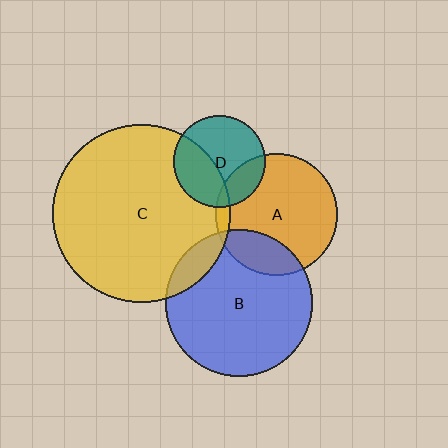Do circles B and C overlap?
Yes.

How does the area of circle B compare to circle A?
Approximately 1.5 times.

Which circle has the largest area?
Circle C (yellow).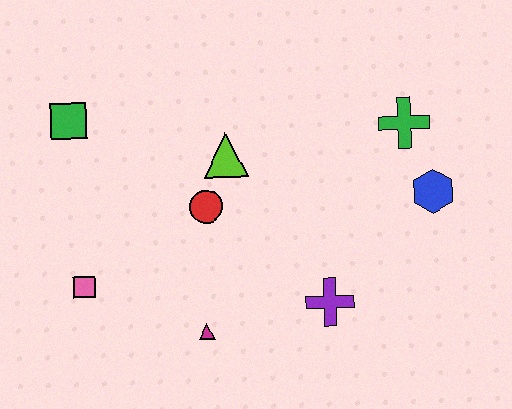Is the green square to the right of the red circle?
No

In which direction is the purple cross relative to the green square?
The purple cross is to the right of the green square.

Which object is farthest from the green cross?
The pink square is farthest from the green cross.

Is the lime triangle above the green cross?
No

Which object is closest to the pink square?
The magenta triangle is closest to the pink square.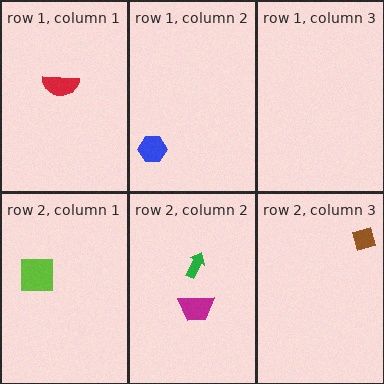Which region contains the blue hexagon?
The row 1, column 2 region.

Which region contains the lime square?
The row 2, column 1 region.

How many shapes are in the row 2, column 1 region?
1.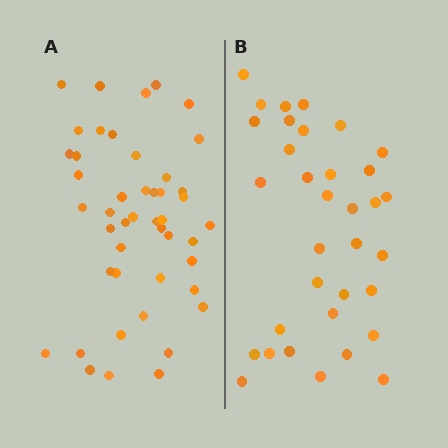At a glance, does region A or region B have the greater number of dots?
Region A (the left region) has more dots.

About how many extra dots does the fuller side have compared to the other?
Region A has roughly 12 or so more dots than region B.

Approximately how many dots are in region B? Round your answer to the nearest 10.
About 30 dots. (The exact count is 34, which rounds to 30.)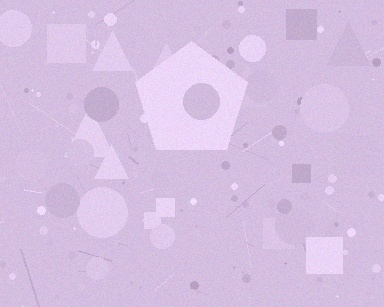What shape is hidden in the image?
A pentagon is hidden in the image.